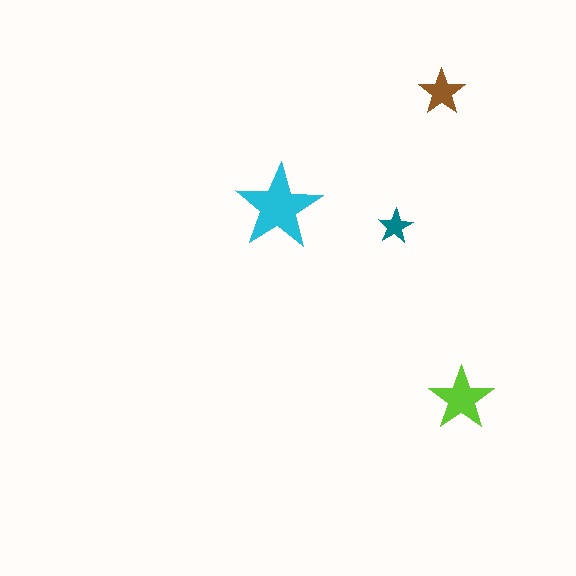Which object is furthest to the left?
The cyan star is leftmost.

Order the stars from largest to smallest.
the cyan one, the lime one, the brown one, the teal one.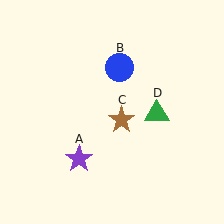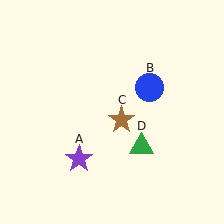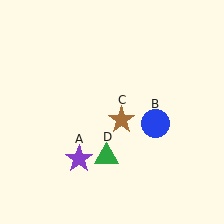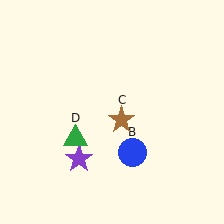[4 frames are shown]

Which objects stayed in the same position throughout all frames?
Purple star (object A) and brown star (object C) remained stationary.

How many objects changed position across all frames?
2 objects changed position: blue circle (object B), green triangle (object D).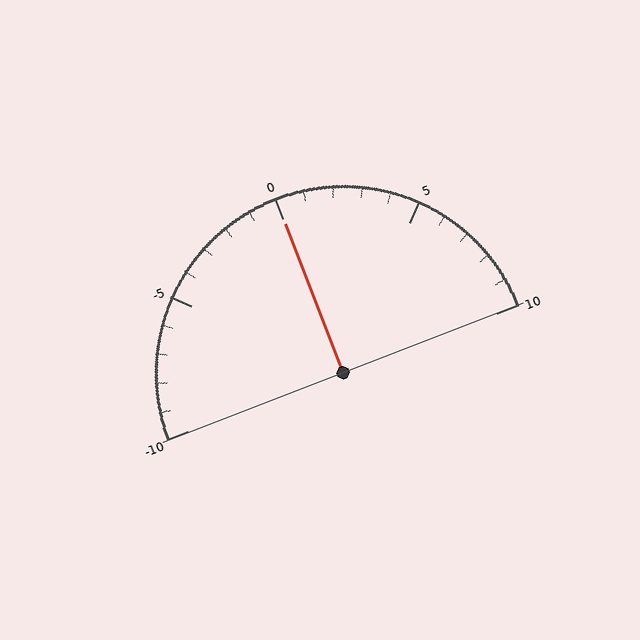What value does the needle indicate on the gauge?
The needle indicates approximately 0.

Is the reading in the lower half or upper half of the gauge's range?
The reading is in the upper half of the range (-10 to 10).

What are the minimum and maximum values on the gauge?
The gauge ranges from -10 to 10.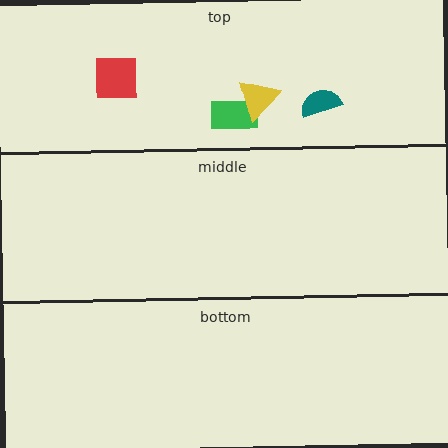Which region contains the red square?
The top region.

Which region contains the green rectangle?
The top region.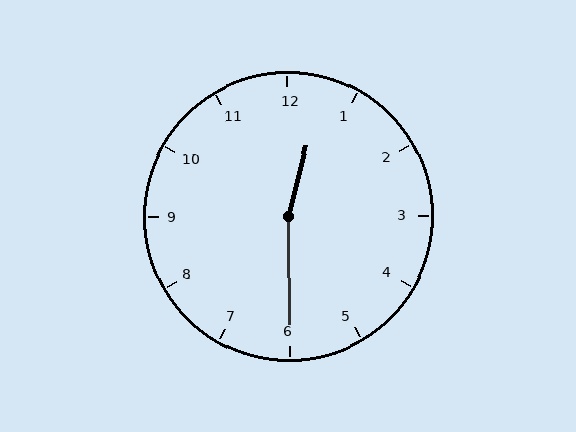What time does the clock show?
12:30.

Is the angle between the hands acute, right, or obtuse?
It is obtuse.